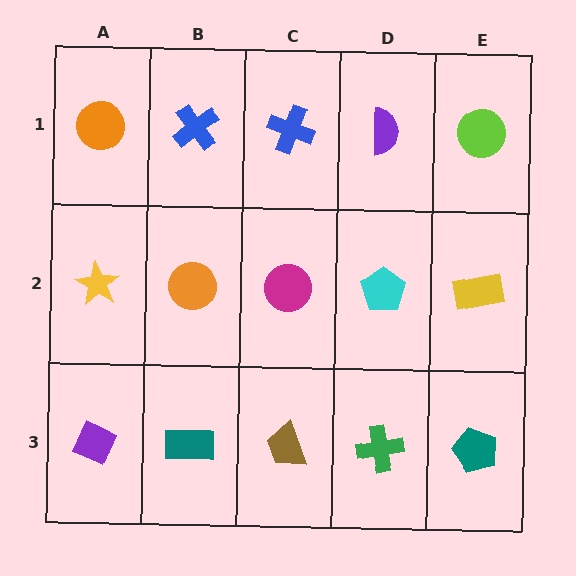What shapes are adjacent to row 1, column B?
An orange circle (row 2, column B), an orange circle (row 1, column A), a blue cross (row 1, column C).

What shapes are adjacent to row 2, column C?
A blue cross (row 1, column C), a brown trapezoid (row 3, column C), an orange circle (row 2, column B), a cyan pentagon (row 2, column D).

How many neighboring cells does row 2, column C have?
4.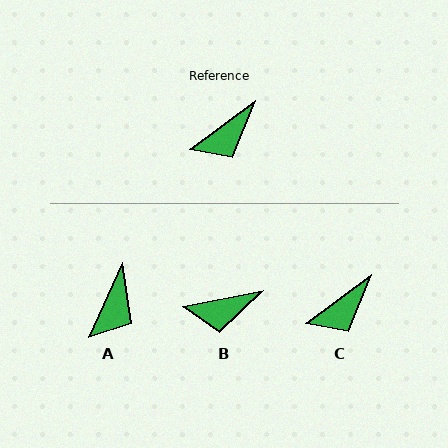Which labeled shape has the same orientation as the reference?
C.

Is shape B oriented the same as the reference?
No, it is off by about 25 degrees.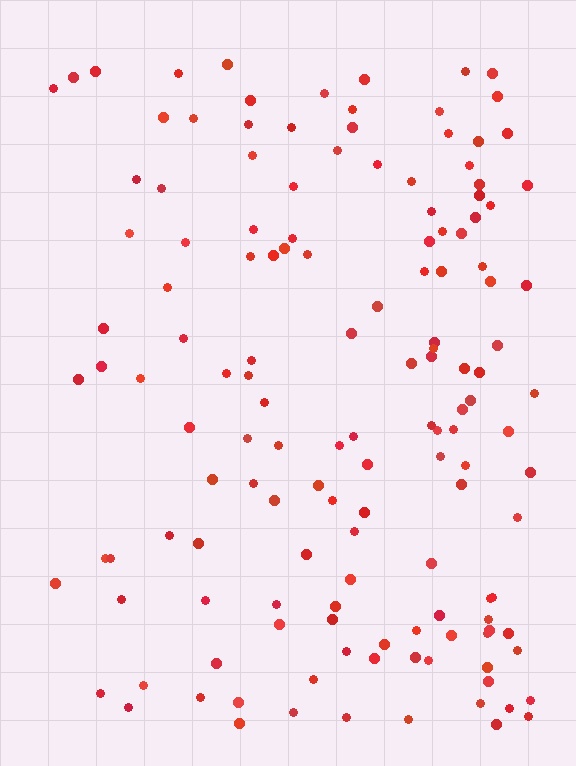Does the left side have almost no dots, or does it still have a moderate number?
Still a moderate number, just noticeably fewer than the right.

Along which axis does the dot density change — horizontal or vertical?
Horizontal.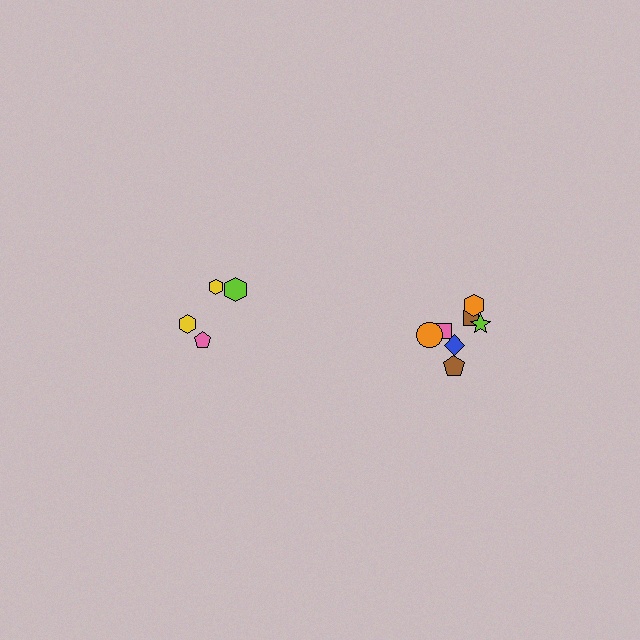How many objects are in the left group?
There are 4 objects.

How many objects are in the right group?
There are 7 objects.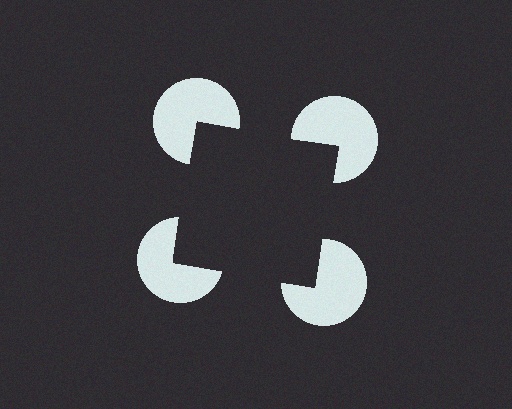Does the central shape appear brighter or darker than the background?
It typically appears slightly darker than the background, even though no actual brightness change is drawn.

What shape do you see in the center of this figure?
An illusory square — its edges are inferred from the aligned wedge cuts in the pac-man discs, not physically drawn.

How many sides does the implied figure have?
4 sides.